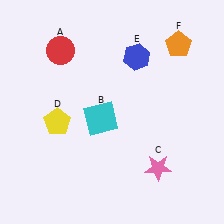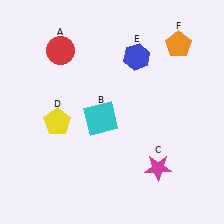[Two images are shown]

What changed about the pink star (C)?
In Image 1, C is pink. In Image 2, it changed to magenta.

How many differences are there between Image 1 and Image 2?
There is 1 difference between the two images.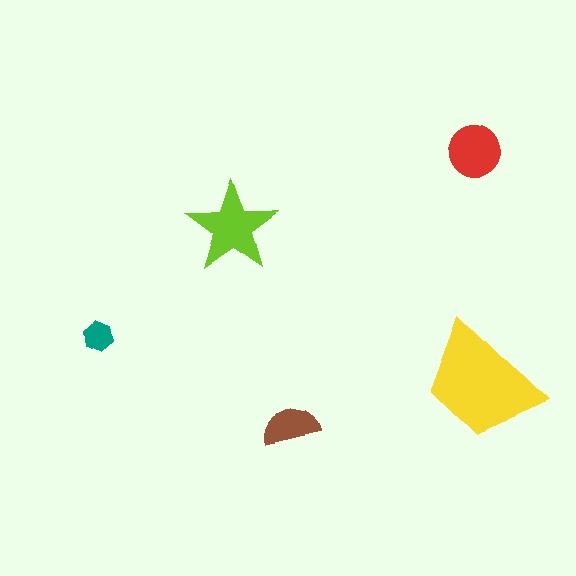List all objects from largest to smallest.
The yellow trapezoid, the lime star, the red circle, the brown semicircle, the teal hexagon.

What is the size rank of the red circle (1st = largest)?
3rd.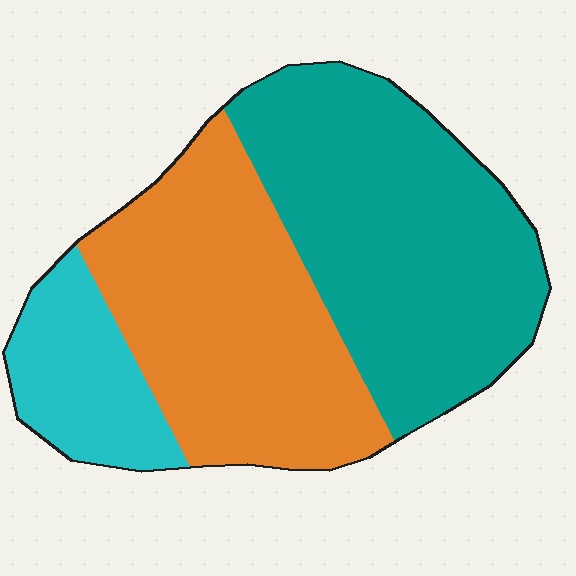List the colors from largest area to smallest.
From largest to smallest: teal, orange, cyan.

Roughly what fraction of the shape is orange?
Orange takes up about two fifths (2/5) of the shape.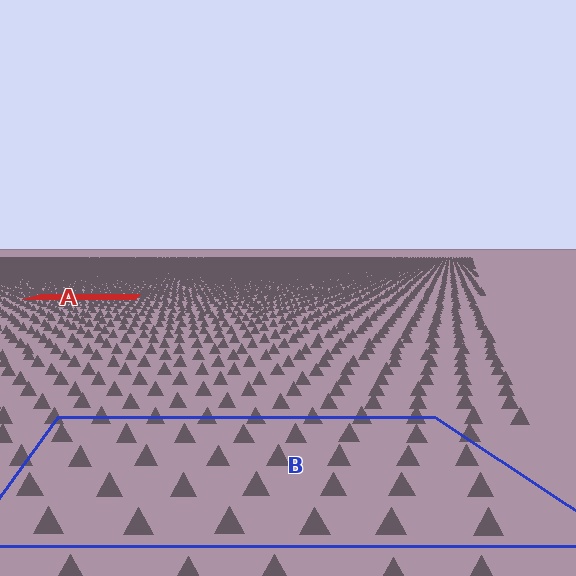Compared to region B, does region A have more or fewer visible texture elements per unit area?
Region A has more texture elements per unit area — they are packed more densely because it is farther away.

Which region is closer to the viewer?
Region B is closer. The texture elements there are larger and more spread out.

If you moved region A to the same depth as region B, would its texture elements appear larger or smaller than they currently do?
They would appear larger. At a closer depth, the same texture elements are projected at a bigger on-screen size.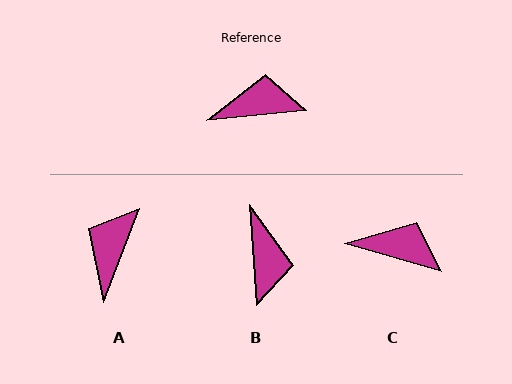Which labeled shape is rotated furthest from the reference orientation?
B, about 92 degrees away.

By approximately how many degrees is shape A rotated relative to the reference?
Approximately 63 degrees counter-clockwise.